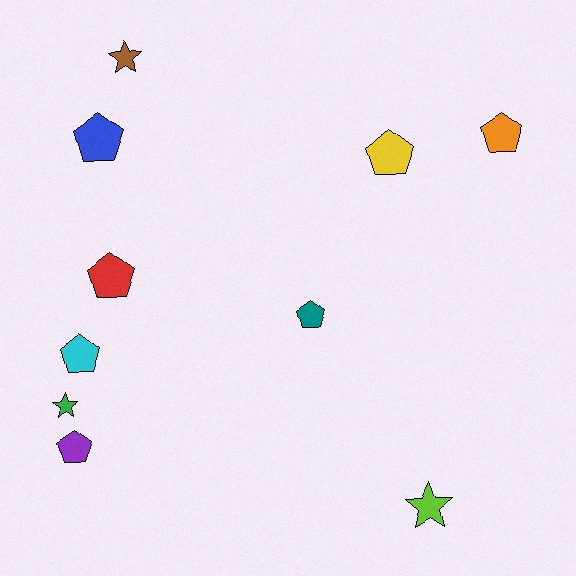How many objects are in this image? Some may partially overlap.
There are 10 objects.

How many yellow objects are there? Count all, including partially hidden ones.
There is 1 yellow object.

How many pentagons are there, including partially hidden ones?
There are 7 pentagons.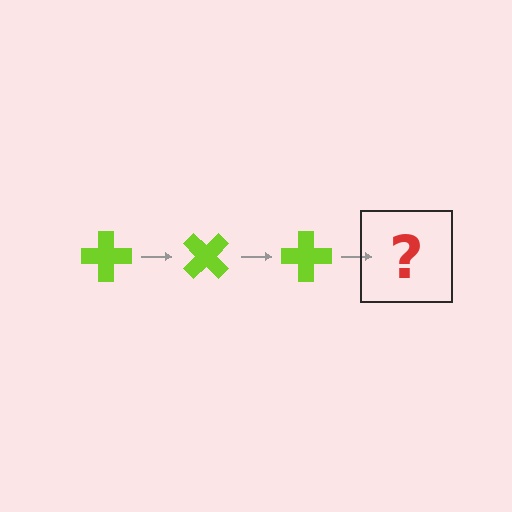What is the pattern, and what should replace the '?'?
The pattern is that the cross rotates 45 degrees each step. The '?' should be a lime cross rotated 135 degrees.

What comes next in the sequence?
The next element should be a lime cross rotated 135 degrees.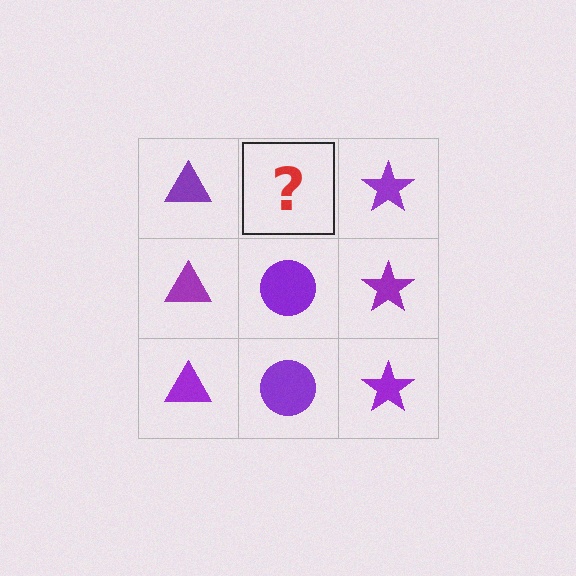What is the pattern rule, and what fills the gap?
The rule is that each column has a consistent shape. The gap should be filled with a purple circle.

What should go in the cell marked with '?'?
The missing cell should contain a purple circle.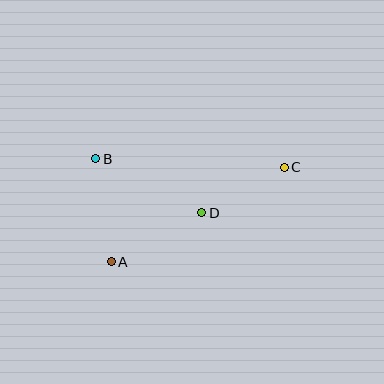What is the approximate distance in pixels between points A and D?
The distance between A and D is approximately 103 pixels.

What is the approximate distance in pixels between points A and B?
The distance between A and B is approximately 104 pixels.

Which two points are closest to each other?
Points C and D are closest to each other.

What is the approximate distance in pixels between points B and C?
The distance between B and C is approximately 189 pixels.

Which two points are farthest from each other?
Points A and C are farthest from each other.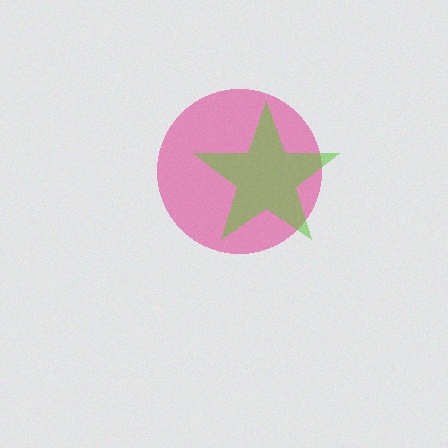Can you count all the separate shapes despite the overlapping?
Yes, there are 2 separate shapes.